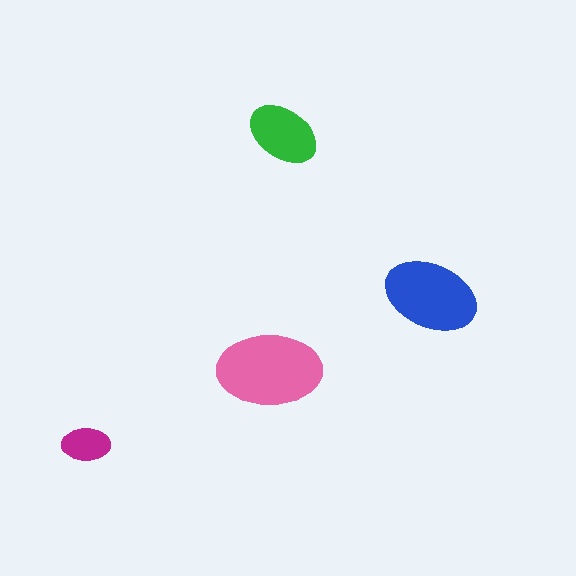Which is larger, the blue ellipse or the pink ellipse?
The pink one.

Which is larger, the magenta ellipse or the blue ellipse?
The blue one.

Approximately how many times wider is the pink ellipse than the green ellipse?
About 1.5 times wider.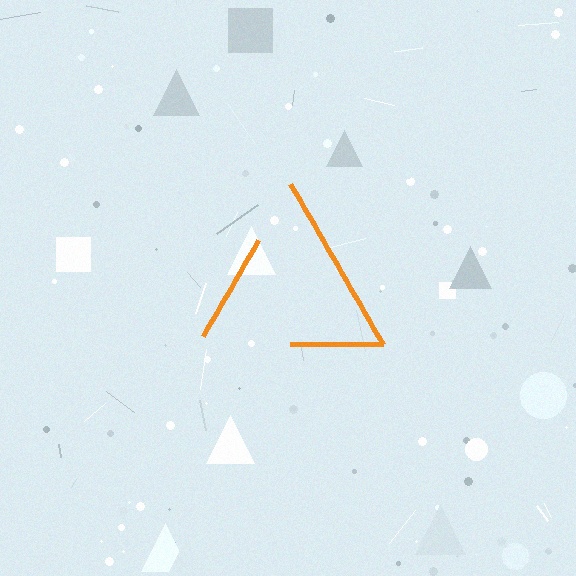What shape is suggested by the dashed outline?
The dashed outline suggests a triangle.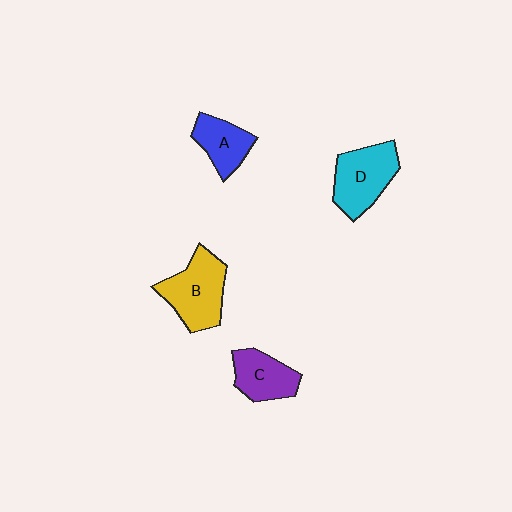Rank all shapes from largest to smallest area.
From largest to smallest: B (yellow), D (cyan), C (purple), A (blue).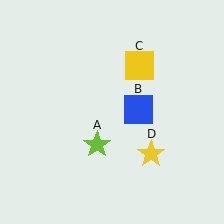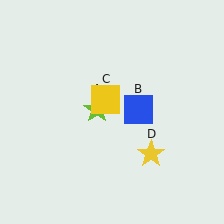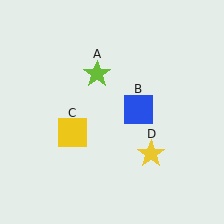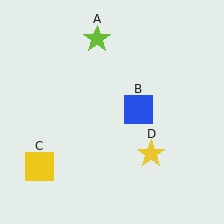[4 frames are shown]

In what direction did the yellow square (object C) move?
The yellow square (object C) moved down and to the left.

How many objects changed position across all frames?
2 objects changed position: lime star (object A), yellow square (object C).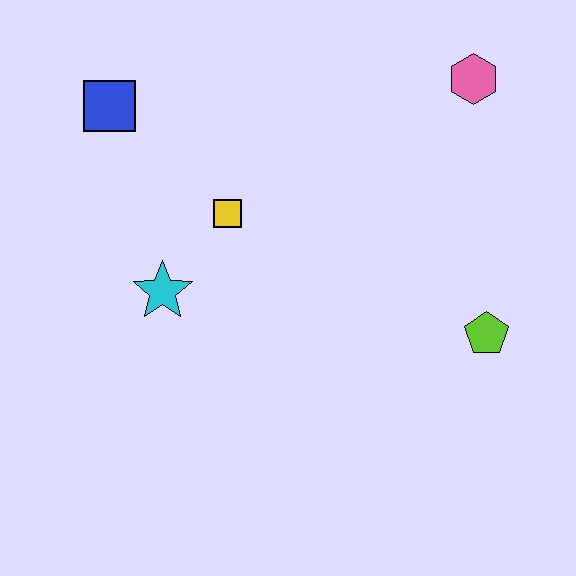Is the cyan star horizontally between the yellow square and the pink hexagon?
No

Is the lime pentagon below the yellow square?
Yes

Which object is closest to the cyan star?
The yellow square is closest to the cyan star.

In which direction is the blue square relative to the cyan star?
The blue square is above the cyan star.